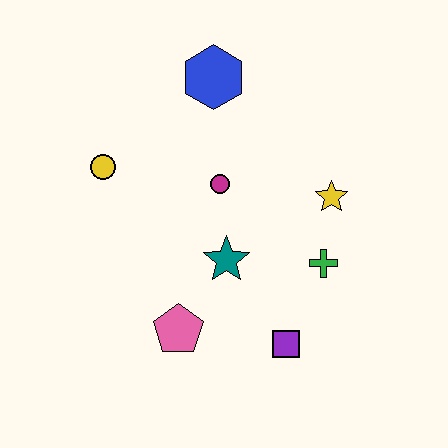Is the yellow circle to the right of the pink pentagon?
No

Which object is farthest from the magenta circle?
The purple square is farthest from the magenta circle.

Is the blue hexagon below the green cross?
No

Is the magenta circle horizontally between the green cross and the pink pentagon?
Yes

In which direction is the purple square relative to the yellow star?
The purple square is below the yellow star.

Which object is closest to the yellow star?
The green cross is closest to the yellow star.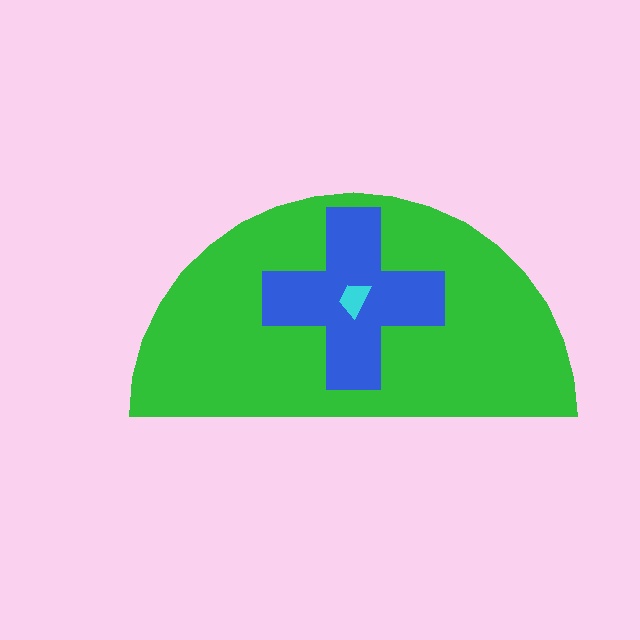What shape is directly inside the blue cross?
The cyan trapezoid.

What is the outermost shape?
The green semicircle.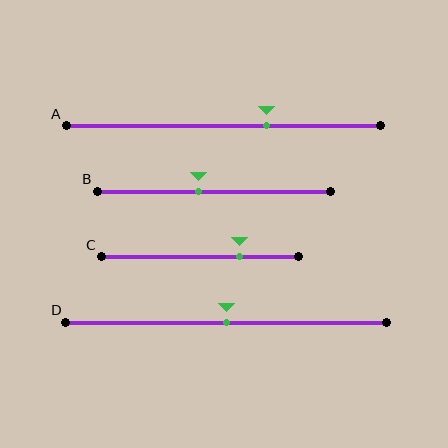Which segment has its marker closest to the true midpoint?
Segment D has its marker closest to the true midpoint.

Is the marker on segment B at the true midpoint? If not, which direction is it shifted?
No, the marker on segment B is shifted to the left by about 7% of the segment length.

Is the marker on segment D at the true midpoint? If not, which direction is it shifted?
Yes, the marker on segment D is at the true midpoint.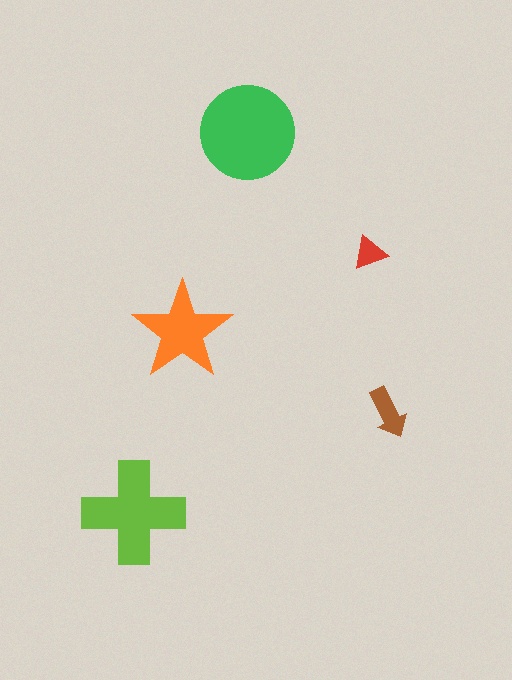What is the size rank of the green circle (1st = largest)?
1st.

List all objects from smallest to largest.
The red triangle, the brown arrow, the orange star, the lime cross, the green circle.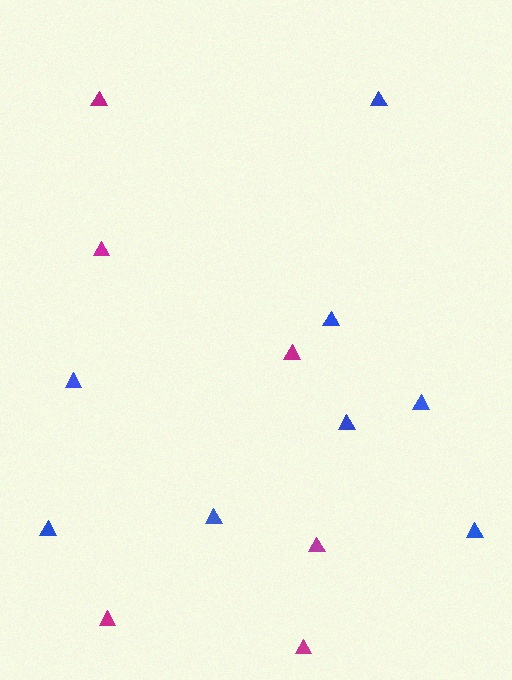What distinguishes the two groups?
There are 2 groups: one group of magenta triangles (6) and one group of blue triangles (8).